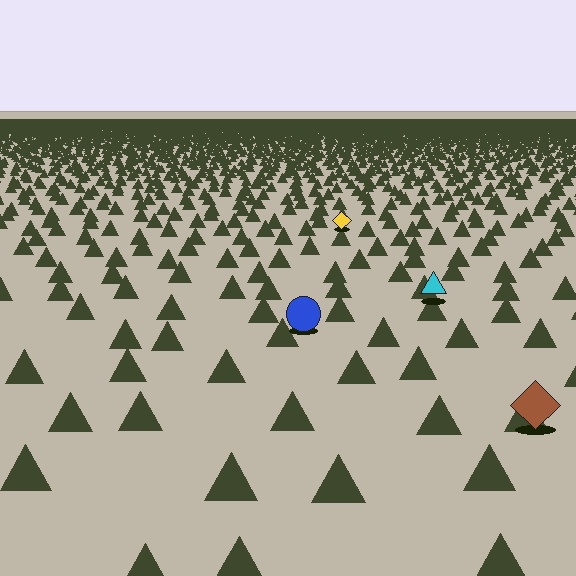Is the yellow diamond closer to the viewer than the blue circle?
No. The blue circle is closer — you can tell from the texture gradient: the ground texture is coarser near it.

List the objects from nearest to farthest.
From nearest to farthest: the brown diamond, the blue circle, the cyan triangle, the yellow diamond.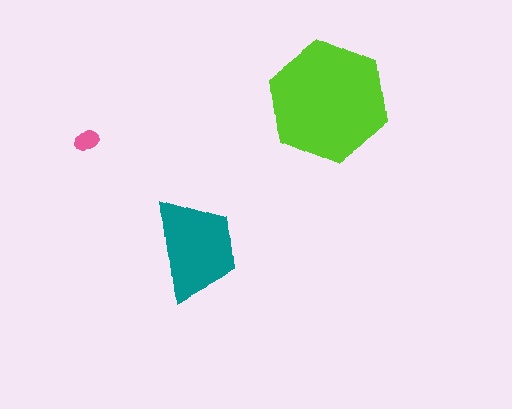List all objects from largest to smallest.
The lime hexagon, the teal trapezoid, the pink ellipse.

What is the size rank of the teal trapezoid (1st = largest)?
2nd.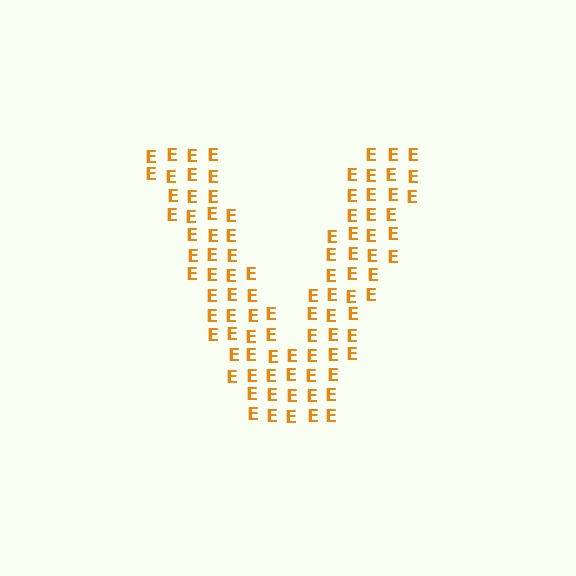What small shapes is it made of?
It is made of small letter E's.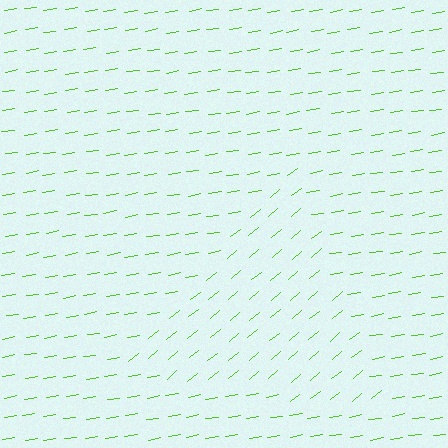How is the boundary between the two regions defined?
The boundary is defined purely by a change in line orientation (approximately 30 degrees difference). All lines are the same color and thickness.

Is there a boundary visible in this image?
Yes, there is a texture boundary formed by a change in line orientation.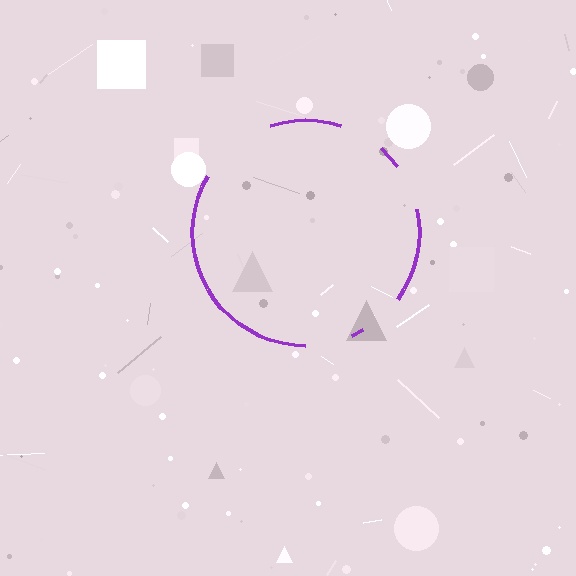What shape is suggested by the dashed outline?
The dashed outline suggests a circle.